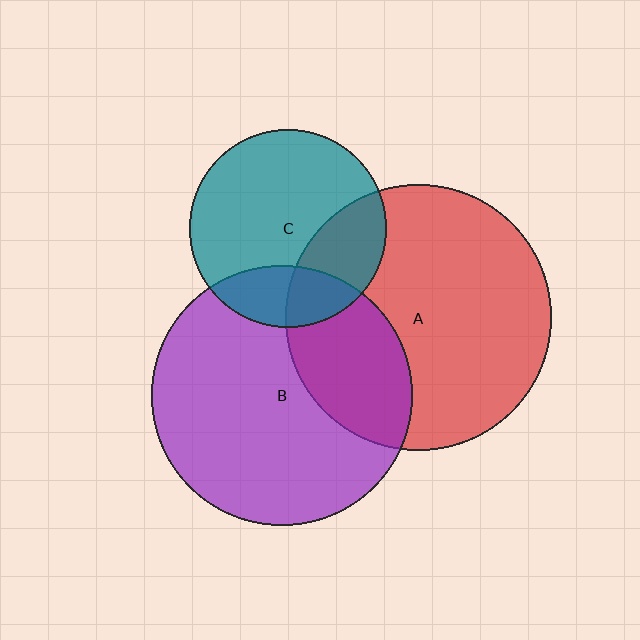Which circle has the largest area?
Circle A (red).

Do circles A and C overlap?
Yes.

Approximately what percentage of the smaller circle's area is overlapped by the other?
Approximately 30%.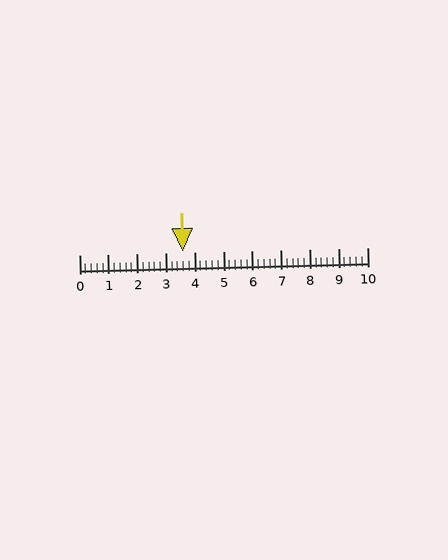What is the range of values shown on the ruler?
The ruler shows values from 0 to 10.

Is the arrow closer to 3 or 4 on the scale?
The arrow is closer to 4.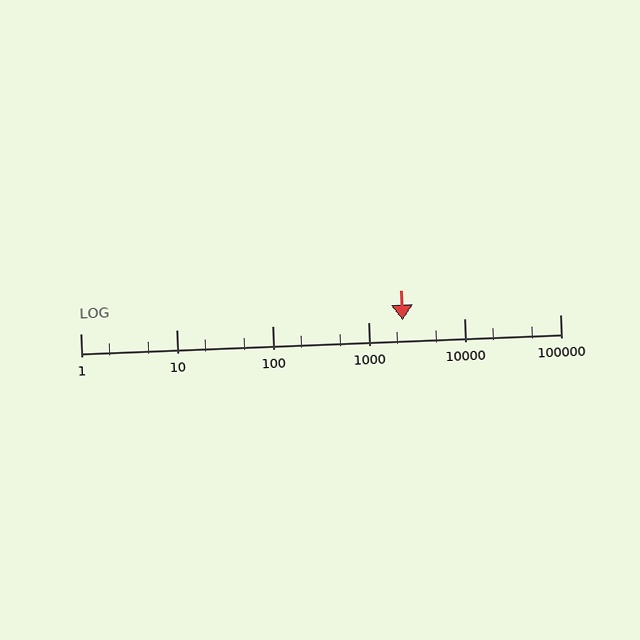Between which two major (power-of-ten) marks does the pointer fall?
The pointer is between 1000 and 10000.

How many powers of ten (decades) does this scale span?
The scale spans 5 decades, from 1 to 100000.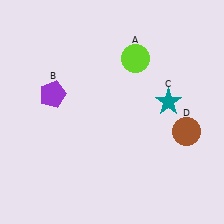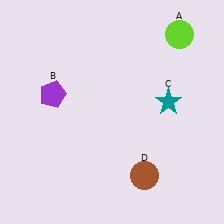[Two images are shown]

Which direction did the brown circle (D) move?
The brown circle (D) moved down.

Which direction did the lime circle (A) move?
The lime circle (A) moved right.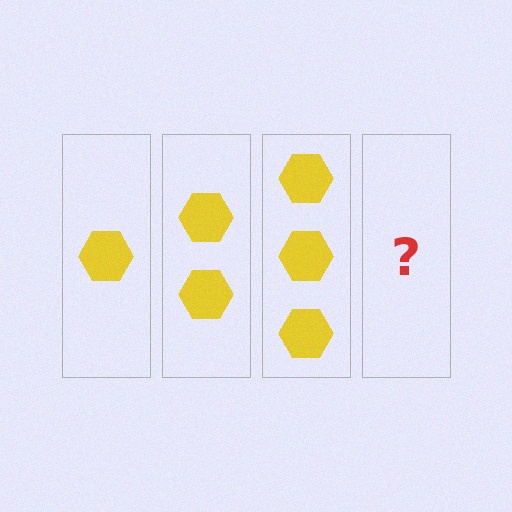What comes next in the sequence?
The next element should be 4 hexagons.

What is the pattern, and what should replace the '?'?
The pattern is that each step adds one more hexagon. The '?' should be 4 hexagons.